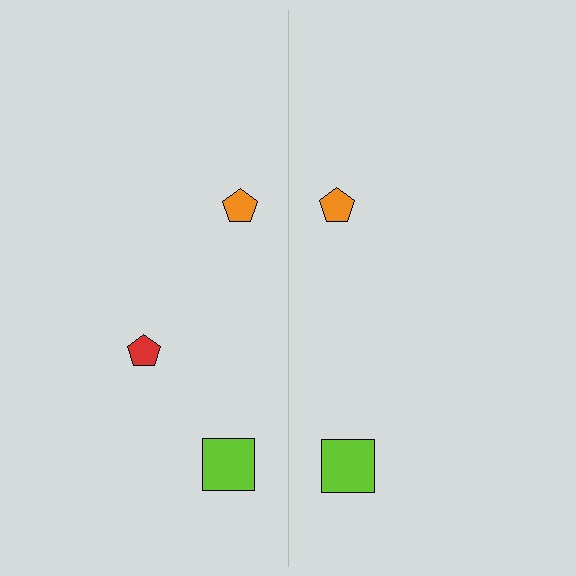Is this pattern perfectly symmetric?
No, the pattern is not perfectly symmetric. A red pentagon is missing from the right side.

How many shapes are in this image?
There are 5 shapes in this image.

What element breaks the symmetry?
A red pentagon is missing from the right side.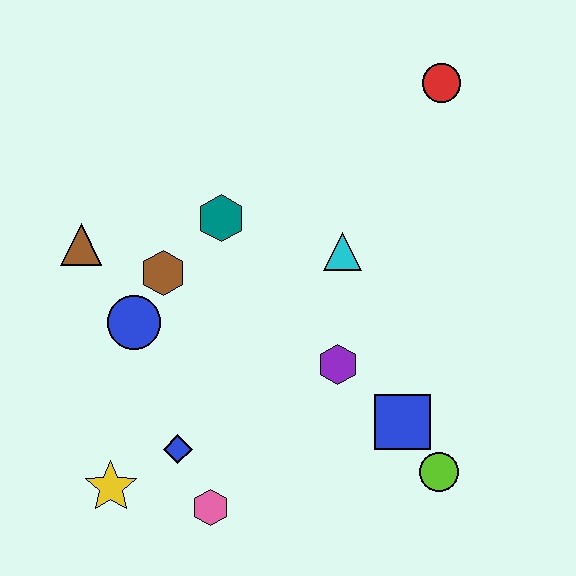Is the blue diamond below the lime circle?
No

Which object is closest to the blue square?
The lime circle is closest to the blue square.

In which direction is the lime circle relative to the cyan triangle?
The lime circle is below the cyan triangle.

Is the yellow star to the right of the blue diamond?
No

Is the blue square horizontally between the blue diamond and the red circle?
Yes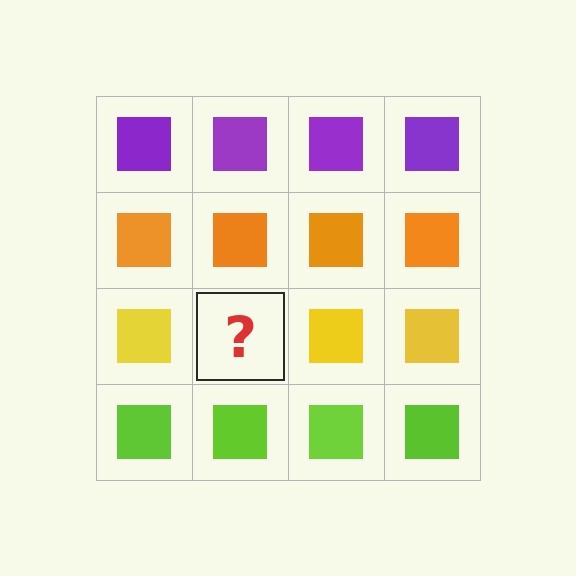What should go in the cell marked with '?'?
The missing cell should contain a yellow square.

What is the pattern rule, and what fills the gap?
The rule is that each row has a consistent color. The gap should be filled with a yellow square.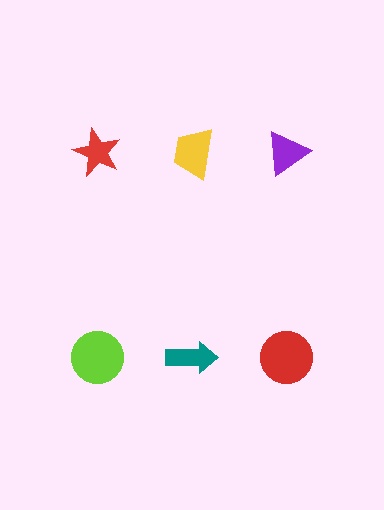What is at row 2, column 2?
A teal arrow.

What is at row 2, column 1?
A lime circle.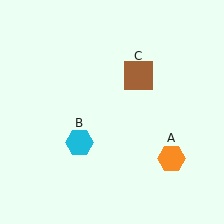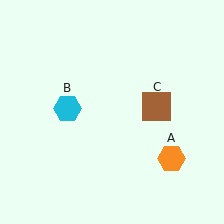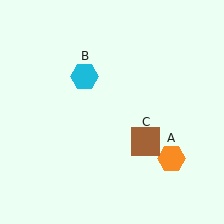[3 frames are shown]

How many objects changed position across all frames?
2 objects changed position: cyan hexagon (object B), brown square (object C).